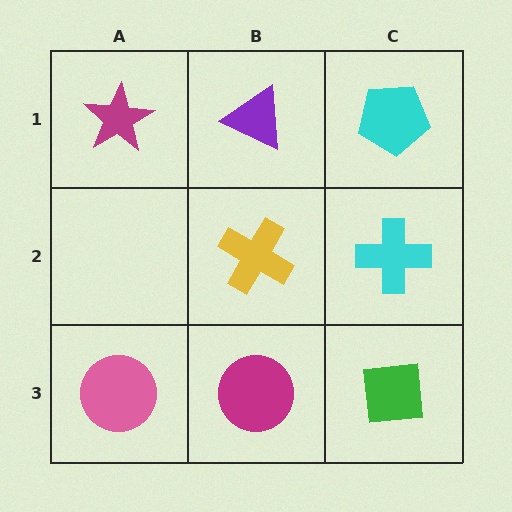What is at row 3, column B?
A magenta circle.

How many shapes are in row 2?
2 shapes.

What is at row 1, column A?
A magenta star.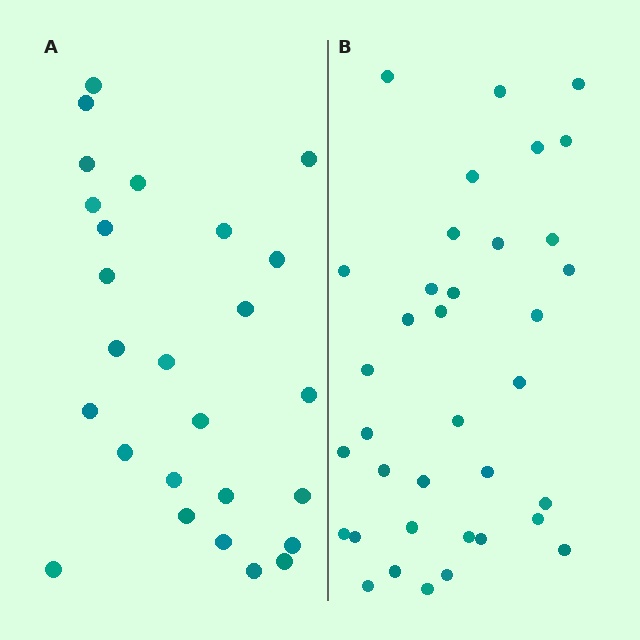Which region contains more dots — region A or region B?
Region B (the right region) has more dots.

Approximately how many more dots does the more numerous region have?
Region B has roughly 10 or so more dots than region A.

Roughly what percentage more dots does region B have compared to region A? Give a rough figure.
About 40% more.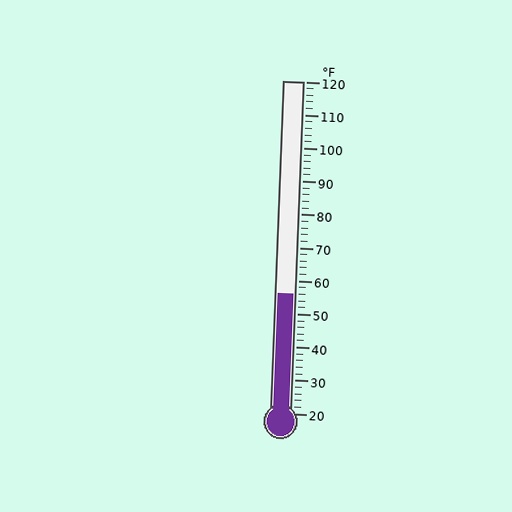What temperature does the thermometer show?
The thermometer shows approximately 56°F.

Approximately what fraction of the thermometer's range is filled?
The thermometer is filled to approximately 35% of its range.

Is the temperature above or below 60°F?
The temperature is below 60°F.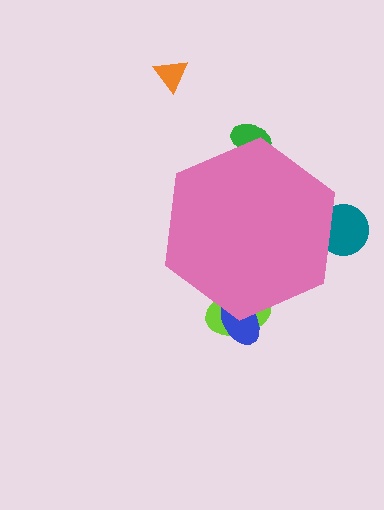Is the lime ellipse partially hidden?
Yes, the lime ellipse is partially hidden behind the pink hexagon.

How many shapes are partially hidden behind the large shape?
4 shapes are partially hidden.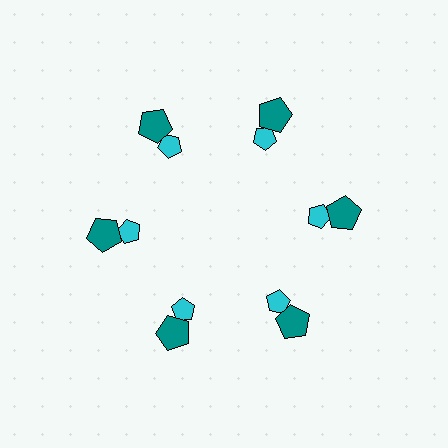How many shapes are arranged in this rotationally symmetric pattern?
There are 12 shapes, arranged in 6 groups of 2.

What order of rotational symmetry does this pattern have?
This pattern has 6-fold rotational symmetry.